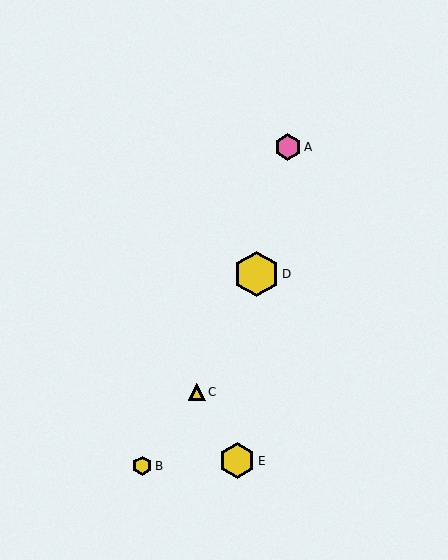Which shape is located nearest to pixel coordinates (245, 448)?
The yellow hexagon (labeled E) at (237, 461) is nearest to that location.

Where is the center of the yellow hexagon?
The center of the yellow hexagon is at (142, 466).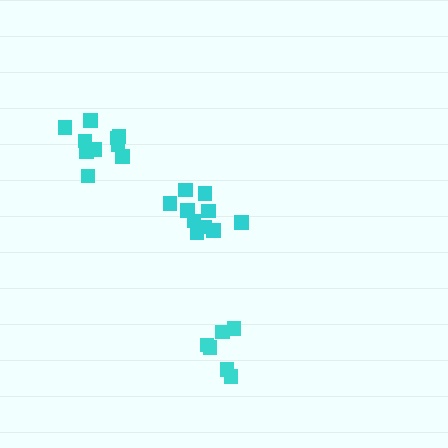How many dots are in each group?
Group 1: 6 dots, Group 2: 10 dots, Group 3: 10 dots (26 total).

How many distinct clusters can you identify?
There are 3 distinct clusters.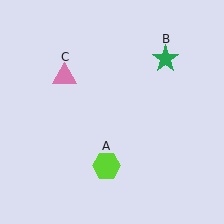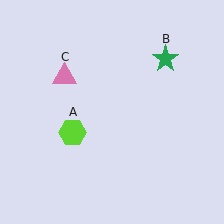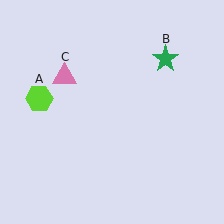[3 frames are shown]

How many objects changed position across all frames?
1 object changed position: lime hexagon (object A).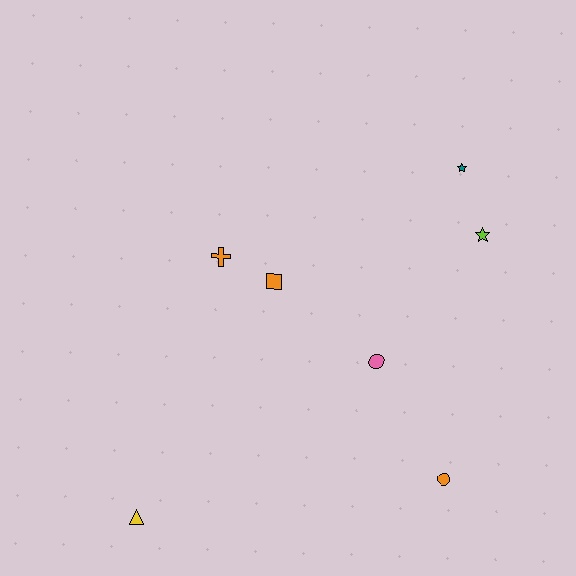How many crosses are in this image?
There is 1 cross.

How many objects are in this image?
There are 7 objects.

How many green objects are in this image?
There are no green objects.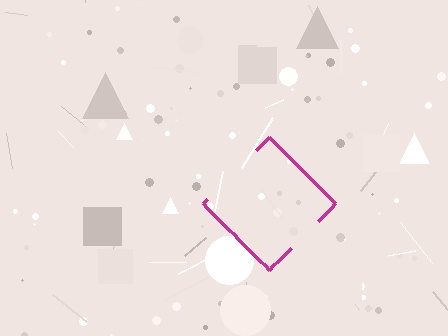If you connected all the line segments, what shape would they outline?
They would outline a diamond.